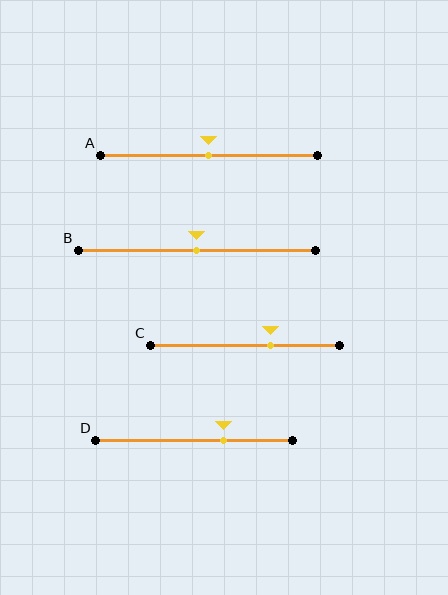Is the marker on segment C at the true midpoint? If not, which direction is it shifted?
No, the marker on segment C is shifted to the right by about 14% of the segment length.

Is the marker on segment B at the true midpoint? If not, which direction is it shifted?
Yes, the marker on segment B is at the true midpoint.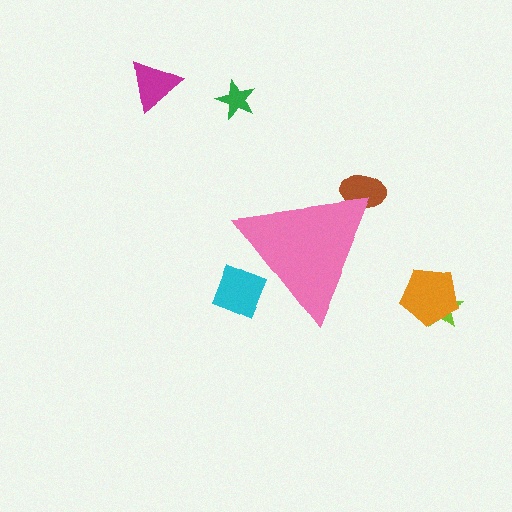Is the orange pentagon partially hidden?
No, the orange pentagon is fully visible.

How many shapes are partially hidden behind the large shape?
2 shapes are partially hidden.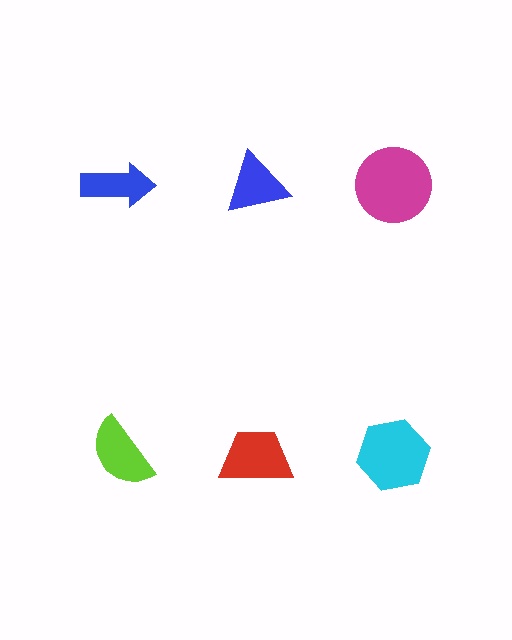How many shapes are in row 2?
3 shapes.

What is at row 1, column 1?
A blue arrow.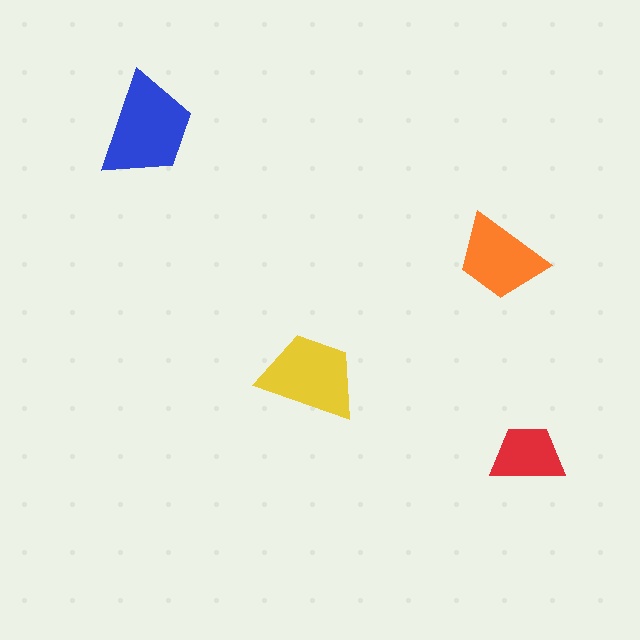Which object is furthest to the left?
The blue trapezoid is leftmost.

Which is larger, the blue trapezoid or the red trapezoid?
The blue one.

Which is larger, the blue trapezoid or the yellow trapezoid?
The blue one.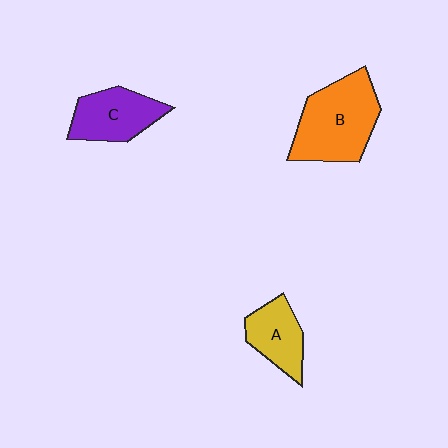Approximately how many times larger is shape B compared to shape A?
Approximately 1.8 times.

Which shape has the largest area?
Shape B (orange).